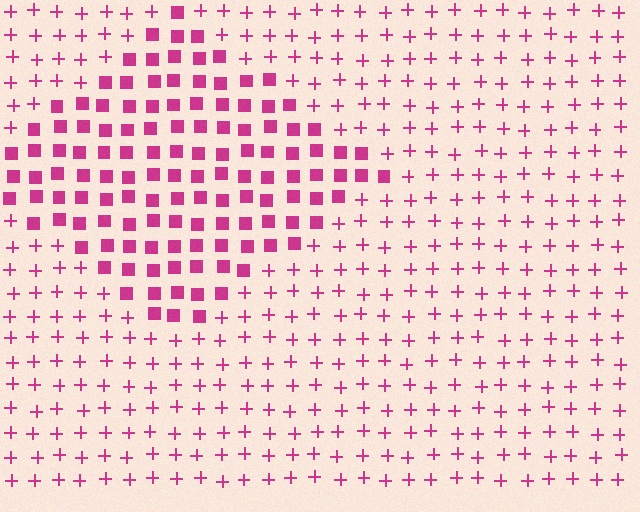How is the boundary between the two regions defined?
The boundary is defined by a change in element shape: squares inside vs. plus signs outside. All elements share the same color and spacing.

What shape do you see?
I see a diamond.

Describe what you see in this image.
The image is filled with small magenta elements arranged in a uniform grid. A diamond-shaped region contains squares, while the surrounding area contains plus signs. The boundary is defined purely by the change in element shape.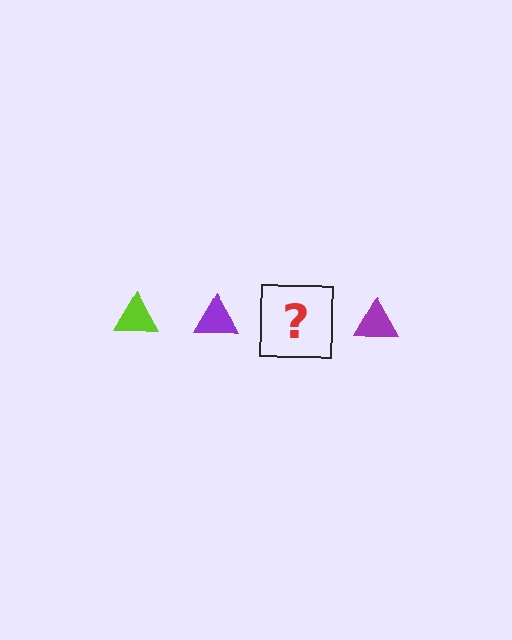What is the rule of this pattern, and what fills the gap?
The rule is that the pattern cycles through lime, purple triangles. The gap should be filled with a lime triangle.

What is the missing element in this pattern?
The missing element is a lime triangle.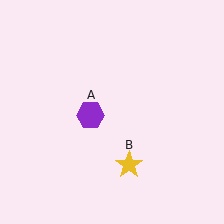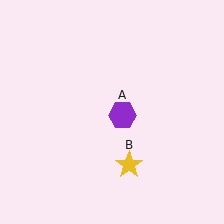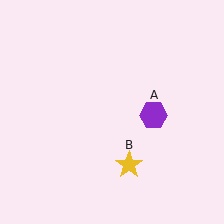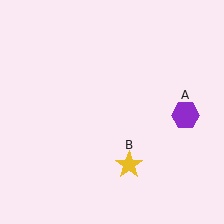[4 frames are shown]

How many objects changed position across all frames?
1 object changed position: purple hexagon (object A).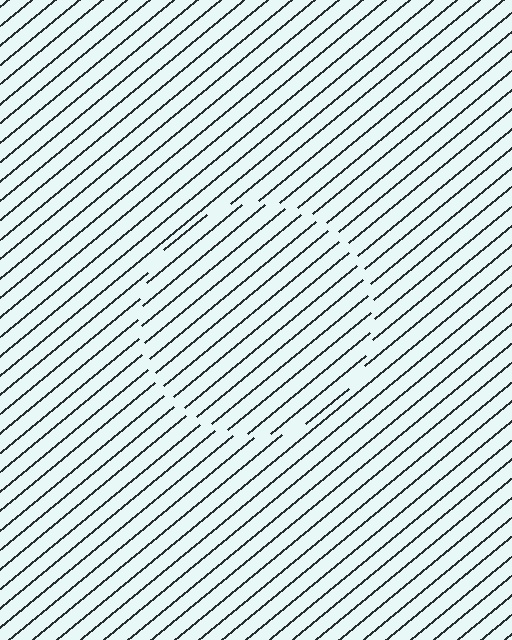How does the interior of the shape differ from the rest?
The interior of the shape contains the same grating, shifted by half a period — the contour is defined by the phase discontinuity where line-ends from the inner and outer gratings abut.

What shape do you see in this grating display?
An illusory circle. The interior of the shape contains the same grating, shifted by half a period — the contour is defined by the phase discontinuity where line-ends from the inner and outer gratings abut.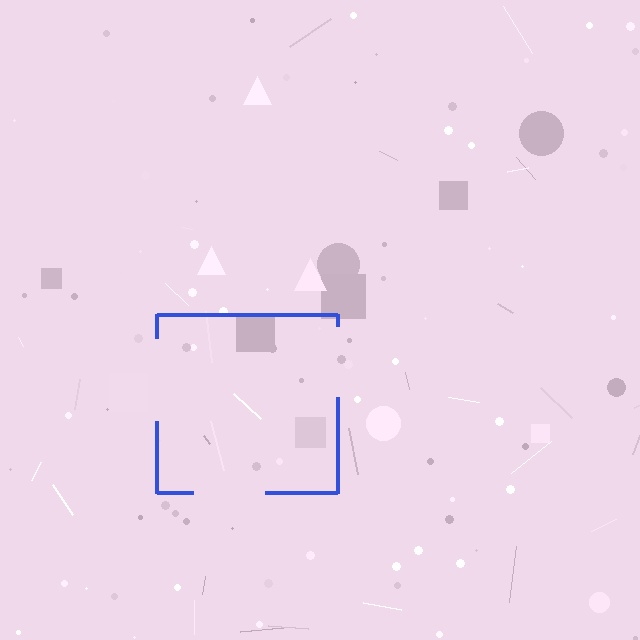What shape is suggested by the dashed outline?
The dashed outline suggests a square.